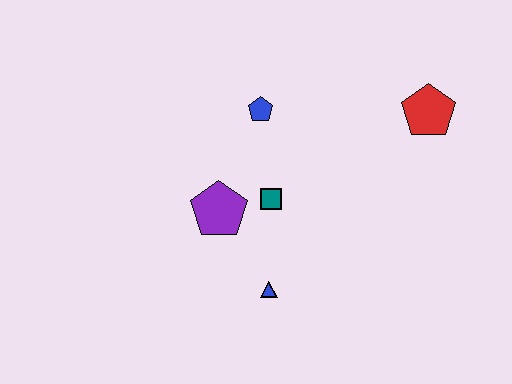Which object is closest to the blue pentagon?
The teal square is closest to the blue pentagon.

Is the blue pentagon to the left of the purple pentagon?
No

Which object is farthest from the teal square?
The red pentagon is farthest from the teal square.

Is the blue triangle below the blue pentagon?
Yes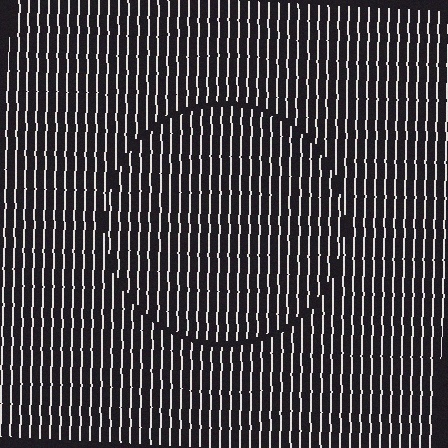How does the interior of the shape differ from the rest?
The interior of the shape contains the same grating, shifted by half a period — the contour is defined by the phase discontinuity where line-ends from the inner and outer gratings abut.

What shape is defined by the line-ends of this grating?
An illusory circle. The interior of the shape contains the same grating, shifted by half a period — the contour is defined by the phase discontinuity where line-ends from the inner and outer gratings abut.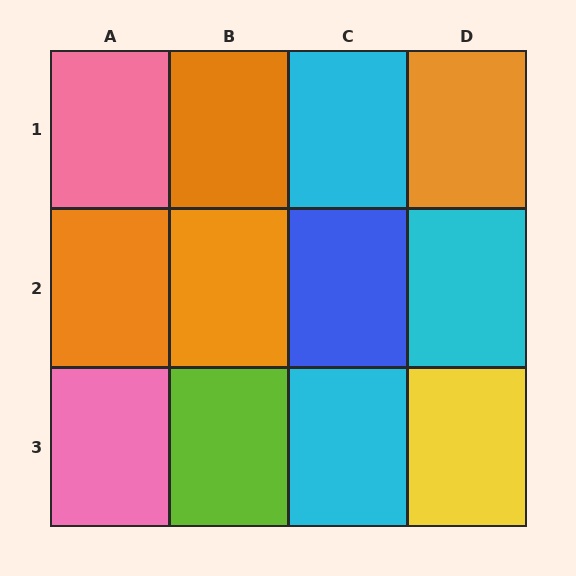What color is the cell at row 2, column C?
Blue.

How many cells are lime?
1 cell is lime.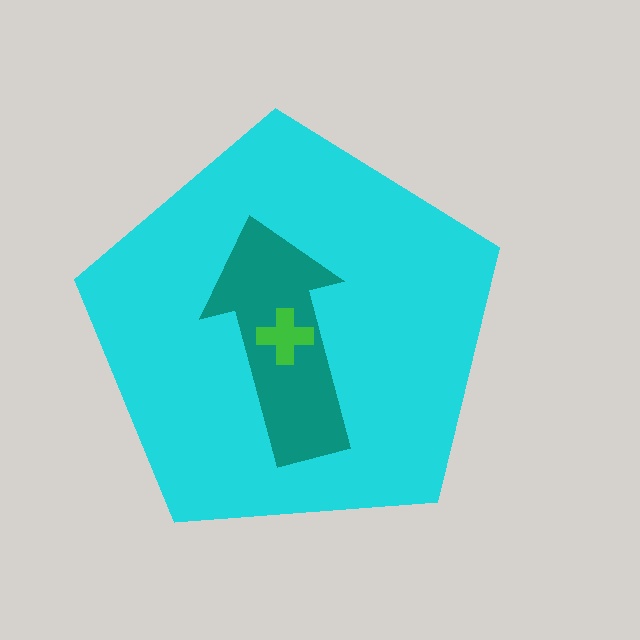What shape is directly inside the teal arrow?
The green cross.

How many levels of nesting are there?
3.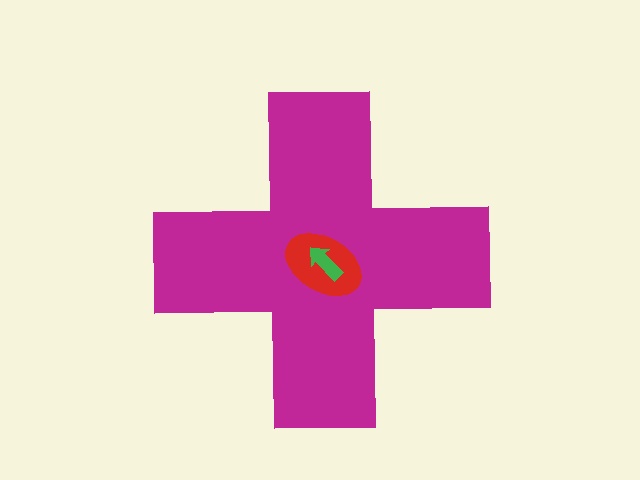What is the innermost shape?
The green arrow.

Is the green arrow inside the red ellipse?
Yes.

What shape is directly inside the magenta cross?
The red ellipse.